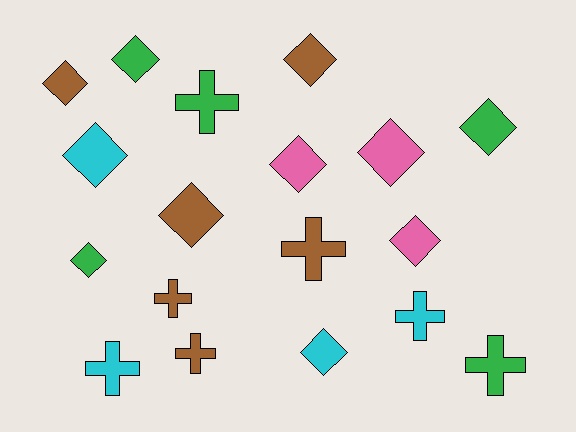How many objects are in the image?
There are 18 objects.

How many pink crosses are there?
There are no pink crosses.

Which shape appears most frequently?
Diamond, with 11 objects.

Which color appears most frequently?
Brown, with 6 objects.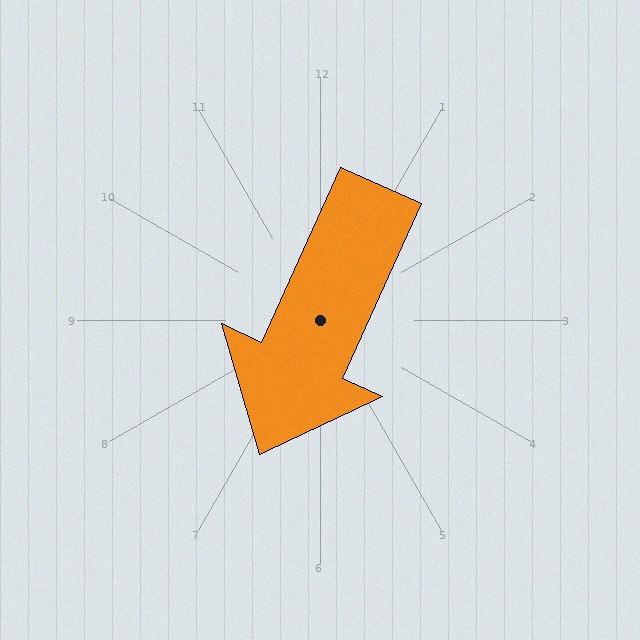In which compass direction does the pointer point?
Southwest.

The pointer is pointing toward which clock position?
Roughly 7 o'clock.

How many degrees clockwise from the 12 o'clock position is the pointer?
Approximately 204 degrees.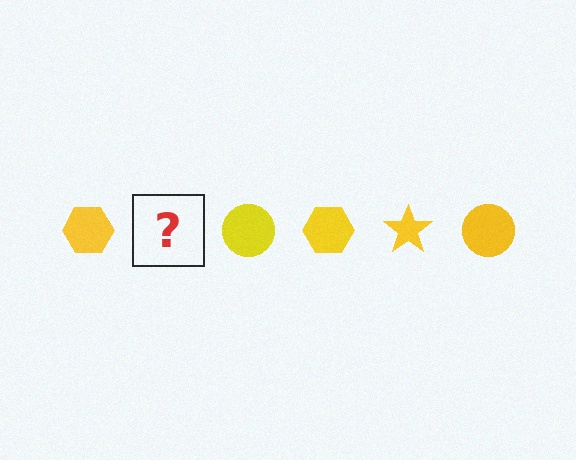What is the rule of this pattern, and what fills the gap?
The rule is that the pattern cycles through hexagon, star, circle shapes in yellow. The gap should be filled with a yellow star.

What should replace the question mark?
The question mark should be replaced with a yellow star.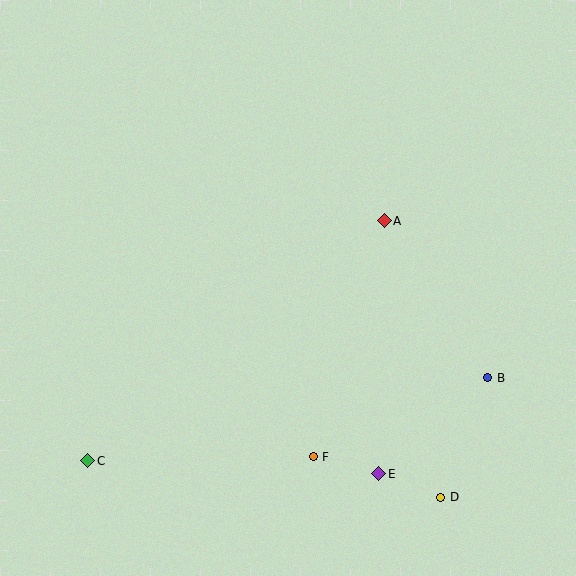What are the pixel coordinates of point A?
Point A is at (384, 221).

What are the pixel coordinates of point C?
Point C is at (88, 461).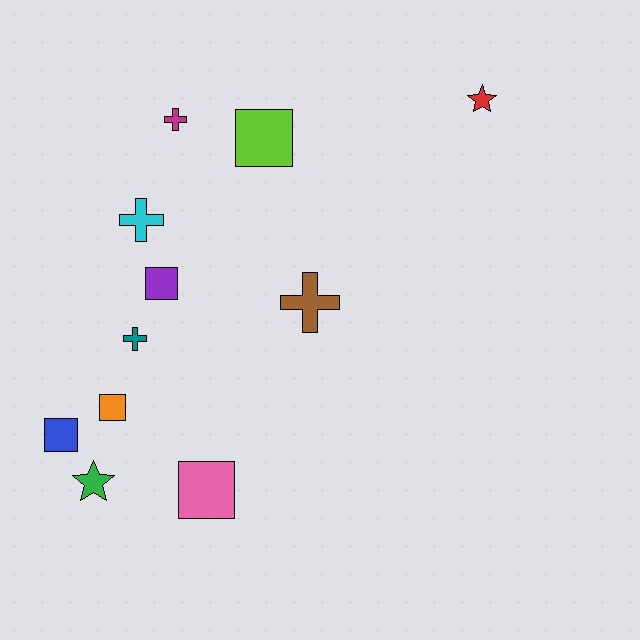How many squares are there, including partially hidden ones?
There are 5 squares.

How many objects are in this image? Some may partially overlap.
There are 11 objects.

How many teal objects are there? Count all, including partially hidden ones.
There is 1 teal object.